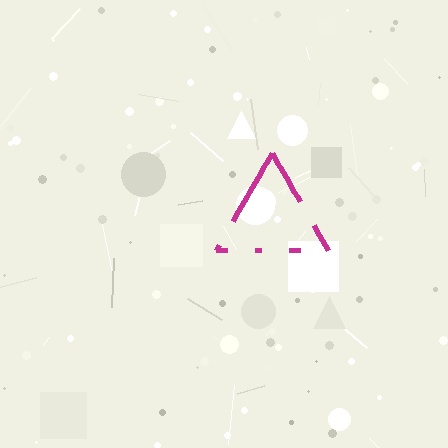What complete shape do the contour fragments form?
The contour fragments form a triangle.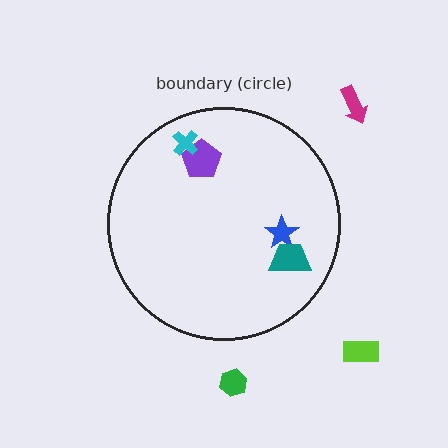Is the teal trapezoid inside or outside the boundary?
Inside.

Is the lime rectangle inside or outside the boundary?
Outside.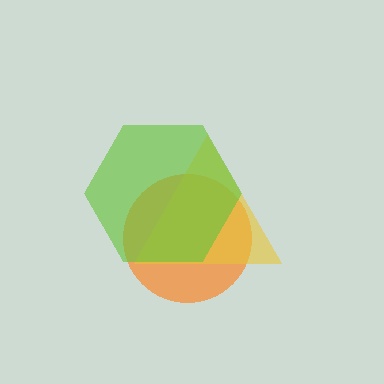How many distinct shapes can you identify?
There are 3 distinct shapes: an orange circle, a yellow triangle, a lime hexagon.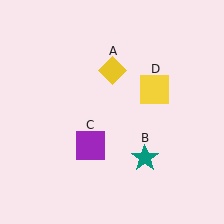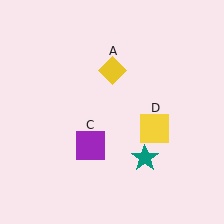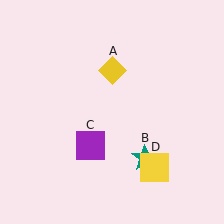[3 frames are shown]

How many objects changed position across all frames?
1 object changed position: yellow square (object D).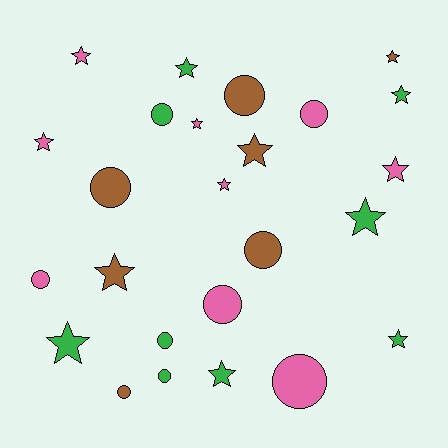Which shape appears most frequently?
Star, with 14 objects.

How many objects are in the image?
There are 25 objects.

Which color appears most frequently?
Pink, with 9 objects.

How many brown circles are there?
There are 4 brown circles.